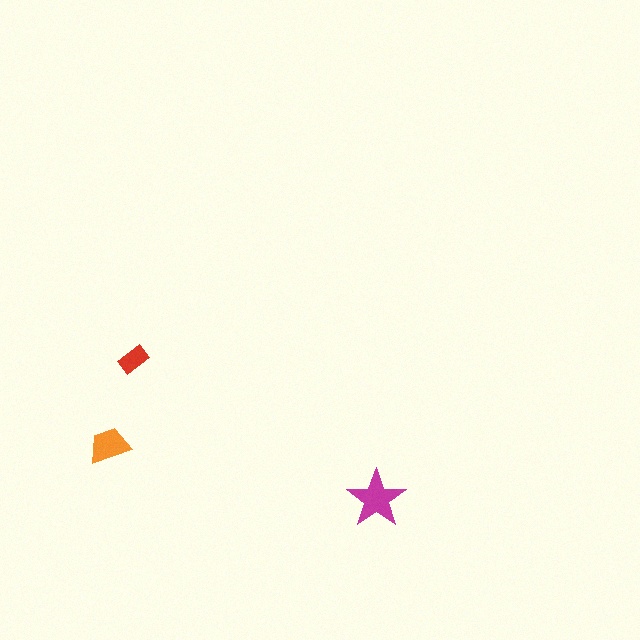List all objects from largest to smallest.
The magenta star, the orange trapezoid, the red rectangle.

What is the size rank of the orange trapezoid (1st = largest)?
2nd.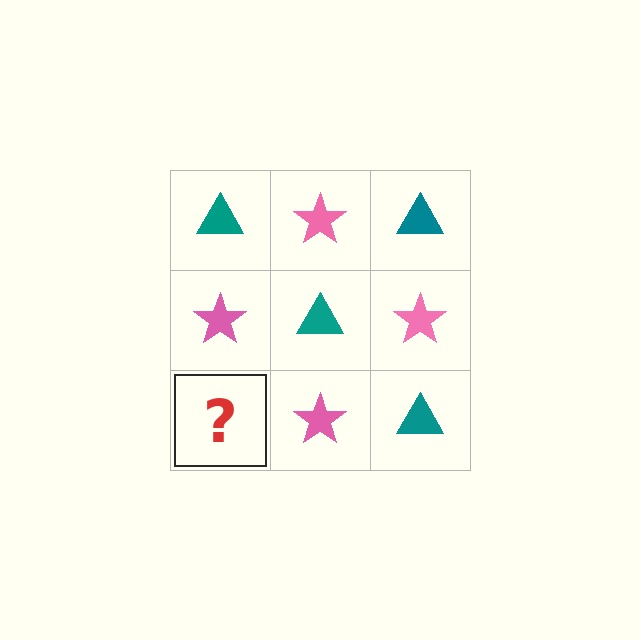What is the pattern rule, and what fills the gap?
The rule is that it alternates teal triangle and pink star in a checkerboard pattern. The gap should be filled with a teal triangle.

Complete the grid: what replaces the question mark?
The question mark should be replaced with a teal triangle.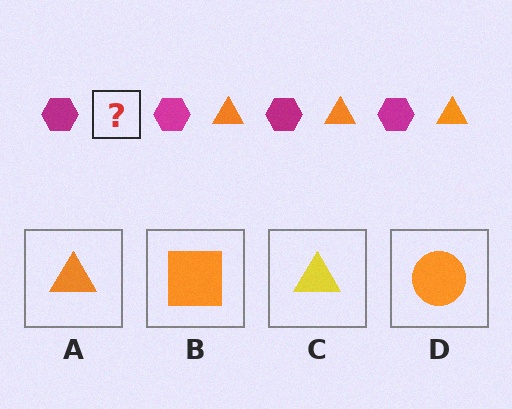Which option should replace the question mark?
Option A.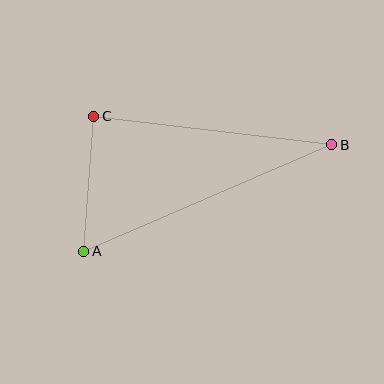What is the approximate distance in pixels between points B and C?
The distance between B and C is approximately 240 pixels.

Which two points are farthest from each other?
Points A and B are farthest from each other.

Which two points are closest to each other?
Points A and C are closest to each other.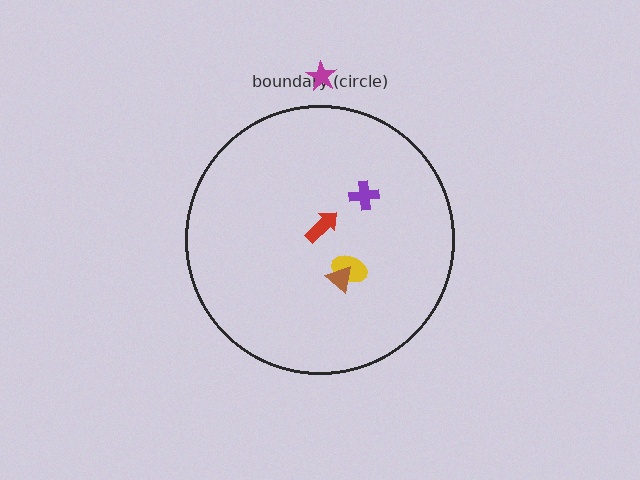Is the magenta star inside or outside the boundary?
Outside.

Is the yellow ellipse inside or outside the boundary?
Inside.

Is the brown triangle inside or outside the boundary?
Inside.